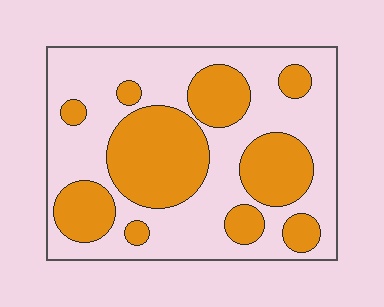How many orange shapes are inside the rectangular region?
10.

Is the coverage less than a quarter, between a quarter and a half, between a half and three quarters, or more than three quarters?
Between a quarter and a half.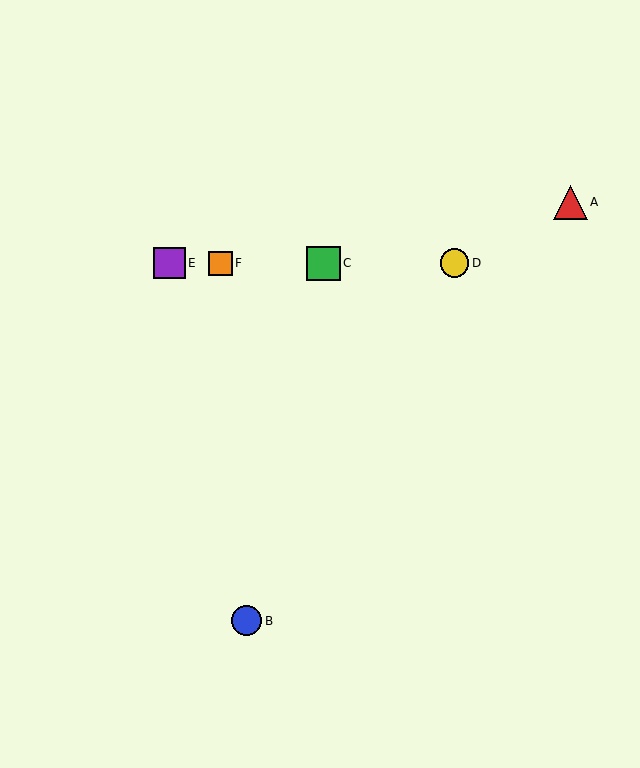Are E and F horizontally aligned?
Yes, both are at y≈263.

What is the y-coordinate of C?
Object C is at y≈263.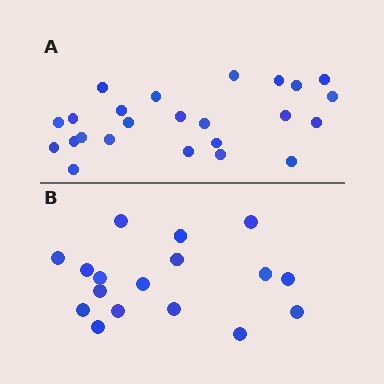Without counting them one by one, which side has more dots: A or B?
Region A (the top region) has more dots.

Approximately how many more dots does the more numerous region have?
Region A has roughly 8 or so more dots than region B.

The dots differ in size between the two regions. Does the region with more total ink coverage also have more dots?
No. Region B has more total ink coverage because its dots are larger, but region A actually contains more individual dots. Total area can be misleading — the number of items is what matters here.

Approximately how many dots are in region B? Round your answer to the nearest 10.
About 20 dots. (The exact count is 17, which rounds to 20.)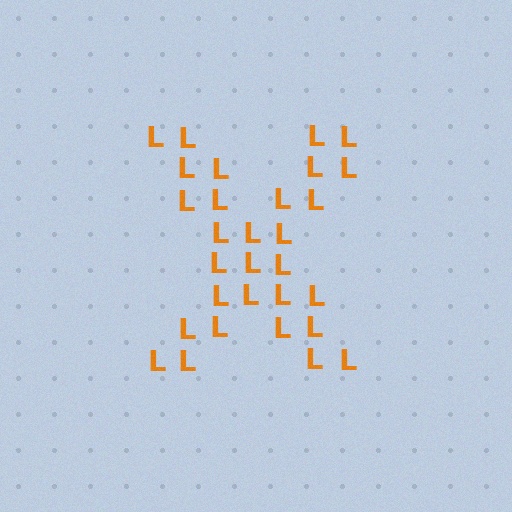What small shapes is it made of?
It is made of small letter L's.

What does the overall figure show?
The overall figure shows the letter X.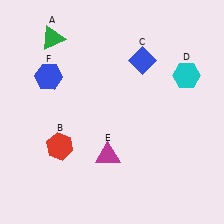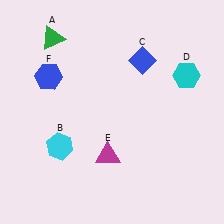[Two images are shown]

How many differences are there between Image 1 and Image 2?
There is 1 difference between the two images.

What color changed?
The hexagon (B) changed from red in Image 1 to cyan in Image 2.